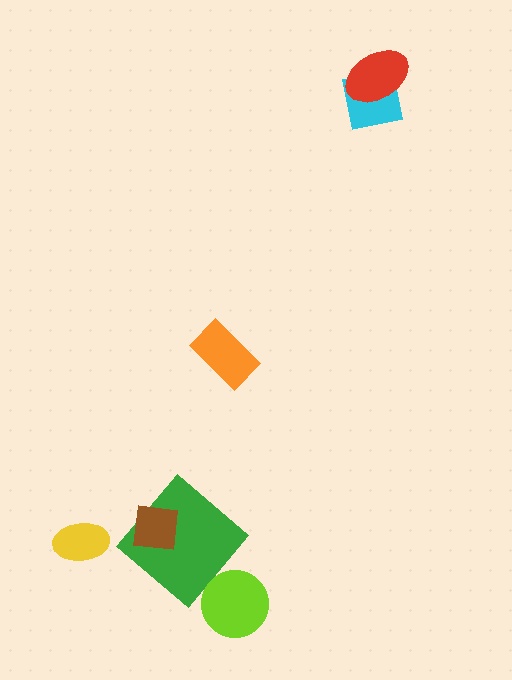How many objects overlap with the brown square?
1 object overlaps with the brown square.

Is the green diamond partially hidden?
Yes, it is partially covered by another shape.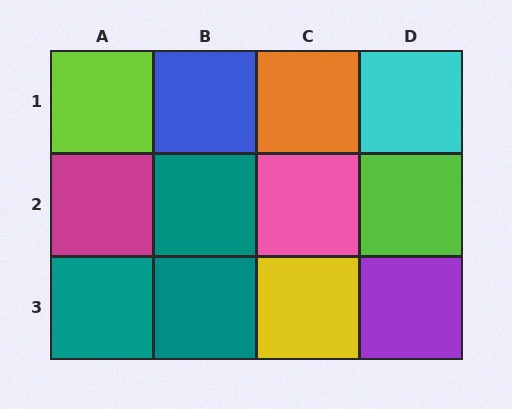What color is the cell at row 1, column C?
Orange.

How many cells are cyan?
1 cell is cyan.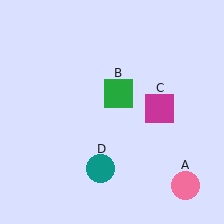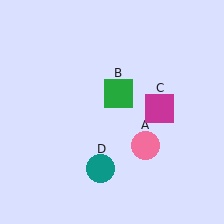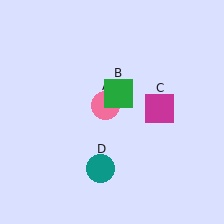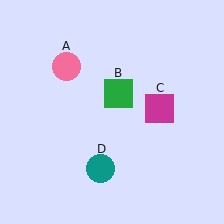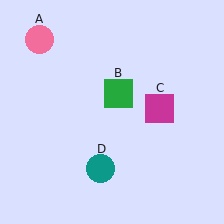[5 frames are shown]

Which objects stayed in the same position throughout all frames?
Green square (object B) and magenta square (object C) and teal circle (object D) remained stationary.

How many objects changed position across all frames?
1 object changed position: pink circle (object A).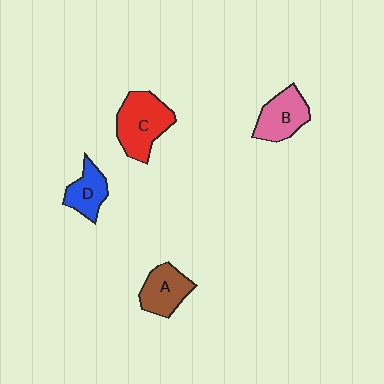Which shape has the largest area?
Shape C (red).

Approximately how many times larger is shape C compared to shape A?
Approximately 1.4 times.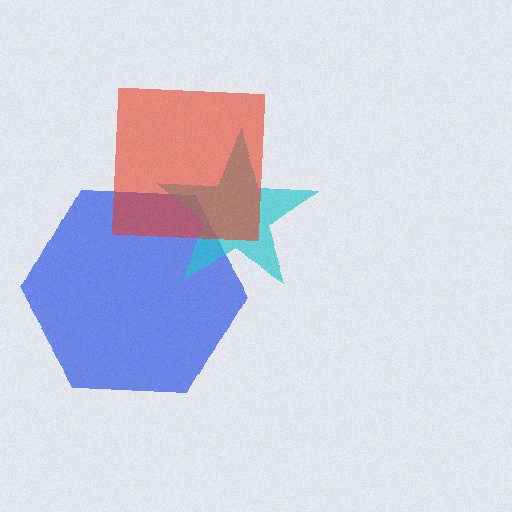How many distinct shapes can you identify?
There are 3 distinct shapes: a blue hexagon, a cyan star, a red square.